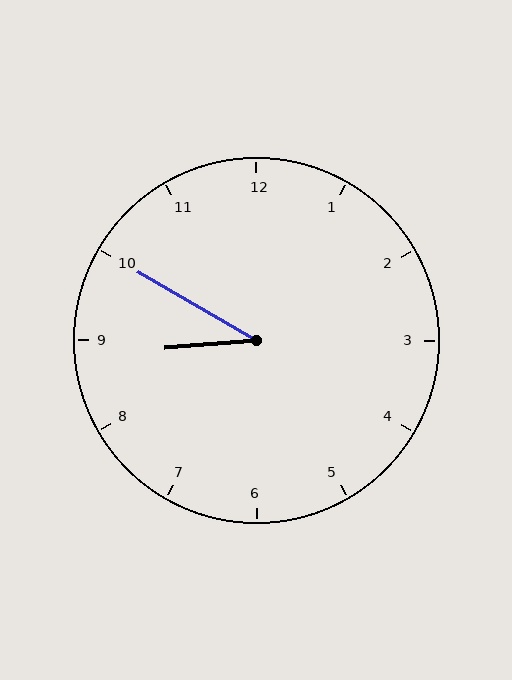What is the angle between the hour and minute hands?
Approximately 35 degrees.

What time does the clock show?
8:50.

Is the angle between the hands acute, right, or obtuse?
It is acute.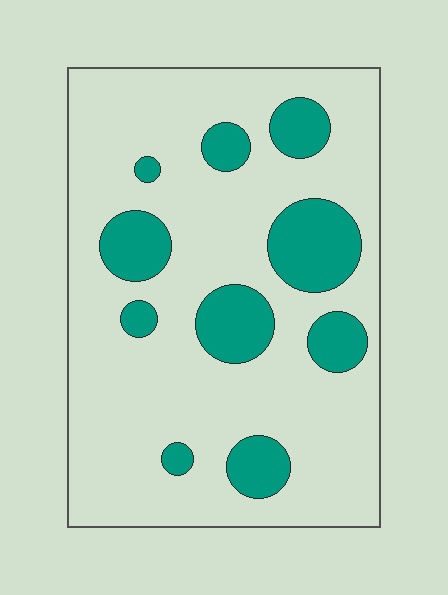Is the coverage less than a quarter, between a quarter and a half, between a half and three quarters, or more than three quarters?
Less than a quarter.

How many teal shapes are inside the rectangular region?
10.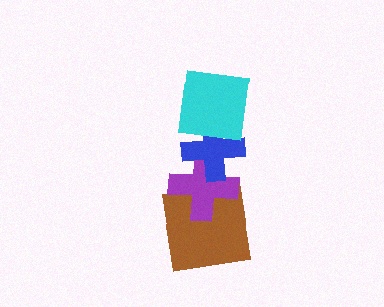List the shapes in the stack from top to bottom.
From top to bottom: the cyan square, the blue cross, the purple cross, the brown square.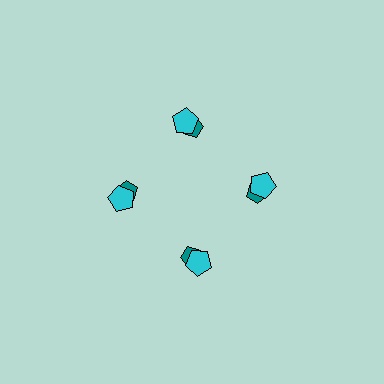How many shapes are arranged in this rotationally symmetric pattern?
There are 8 shapes, arranged in 4 groups of 2.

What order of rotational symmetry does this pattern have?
This pattern has 4-fold rotational symmetry.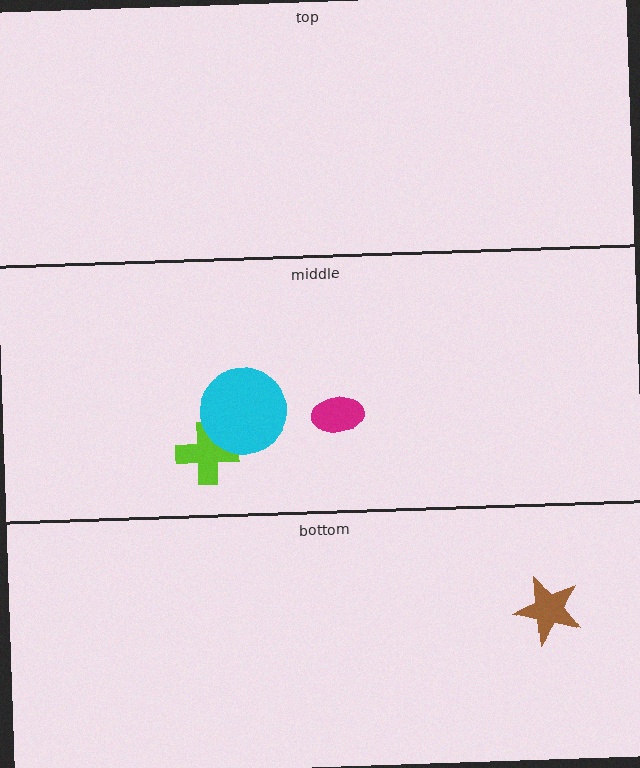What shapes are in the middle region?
The lime cross, the cyan circle, the magenta ellipse.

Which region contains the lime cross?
The middle region.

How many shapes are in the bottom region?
1.